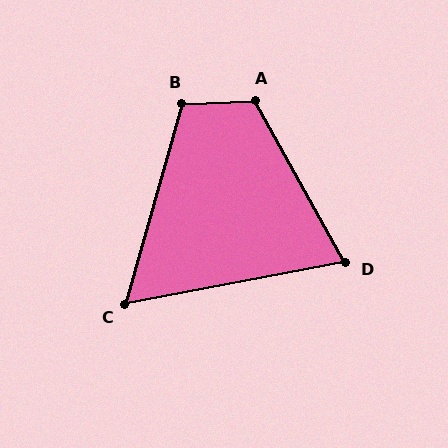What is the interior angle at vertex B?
Approximately 108 degrees (obtuse).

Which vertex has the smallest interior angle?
C, at approximately 63 degrees.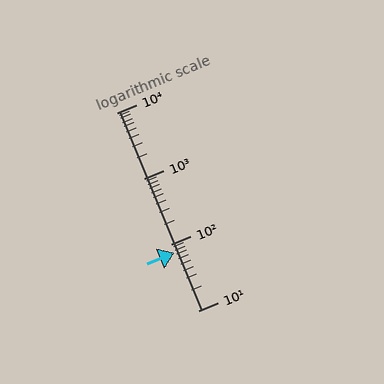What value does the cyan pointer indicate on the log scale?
The pointer indicates approximately 75.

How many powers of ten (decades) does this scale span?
The scale spans 3 decades, from 10 to 10000.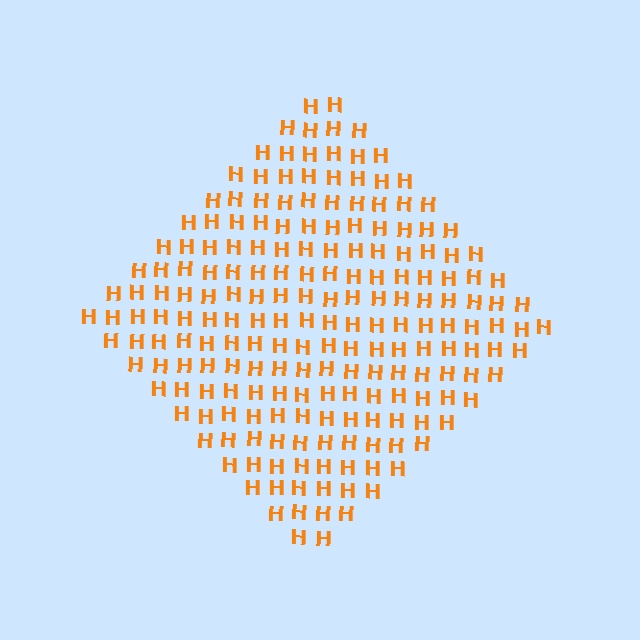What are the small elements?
The small elements are letter H's.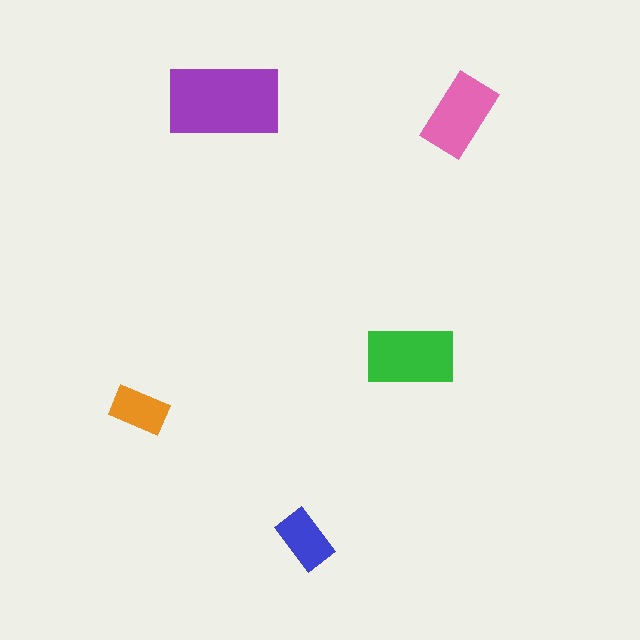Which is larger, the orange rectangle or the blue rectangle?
The blue one.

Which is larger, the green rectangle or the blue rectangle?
The green one.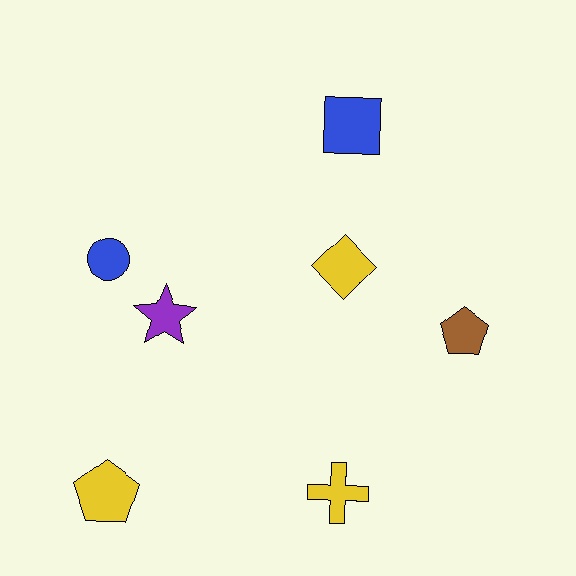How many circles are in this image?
There is 1 circle.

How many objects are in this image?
There are 7 objects.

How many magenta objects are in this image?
There are no magenta objects.